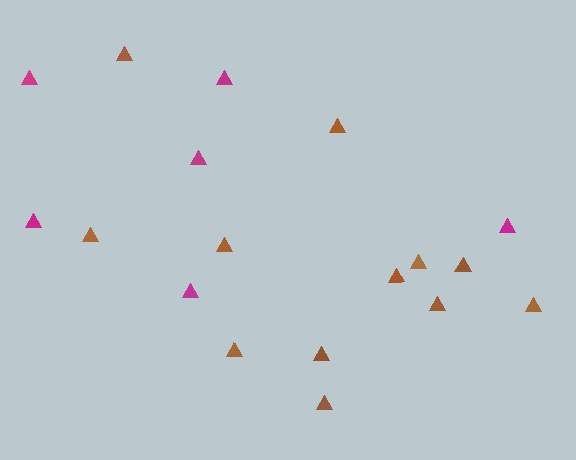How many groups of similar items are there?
There are 2 groups: one group of brown triangles (12) and one group of magenta triangles (6).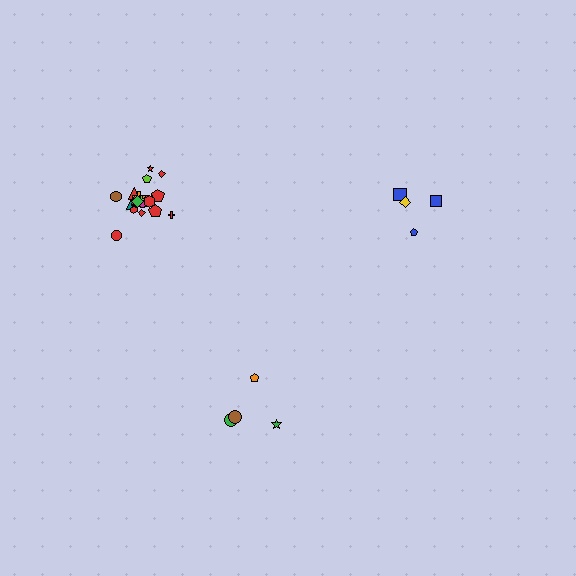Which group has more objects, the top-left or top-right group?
The top-left group.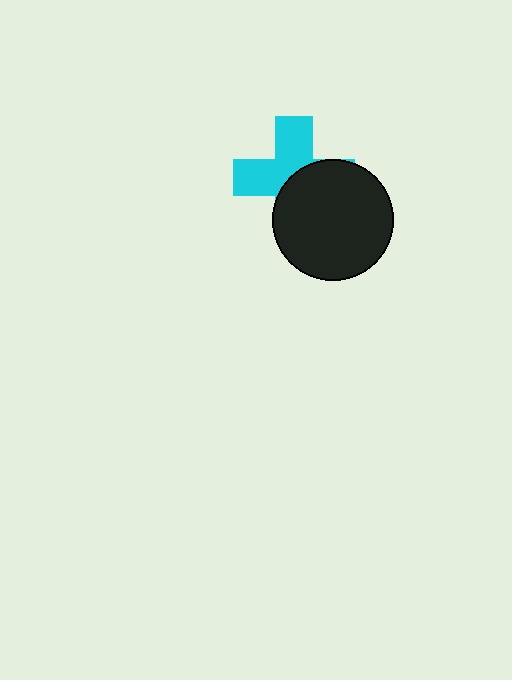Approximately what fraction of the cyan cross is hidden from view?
Roughly 51% of the cyan cross is hidden behind the black circle.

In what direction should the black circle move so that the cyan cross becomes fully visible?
The black circle should move toward the lower-right. That is the shortest direction to clear the overlap and leave the cyan cross fully visible.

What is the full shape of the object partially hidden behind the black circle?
The partially hidden object is a cyan cross.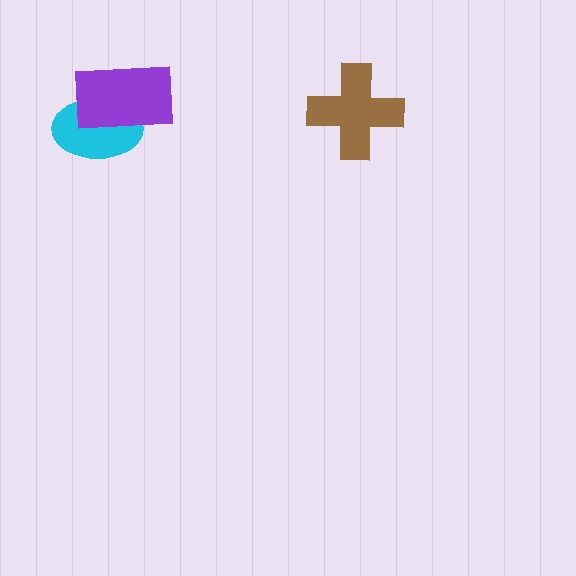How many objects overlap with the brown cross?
0 objects overlap with the brown cross.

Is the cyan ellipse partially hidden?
Yes, it is partially covered by another shape.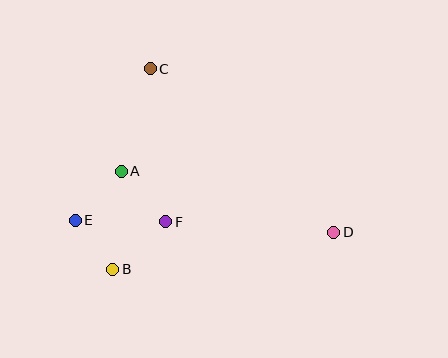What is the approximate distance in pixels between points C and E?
The distance between C and E is approximately 169 pixels.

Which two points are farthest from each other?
Points D and E are farthest from each other.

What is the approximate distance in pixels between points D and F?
The distance between D and F is approximately 168 pixels.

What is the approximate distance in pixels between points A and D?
The distance between A and D is approximately 221 pixels.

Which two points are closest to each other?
Points B and E are closest to each other.